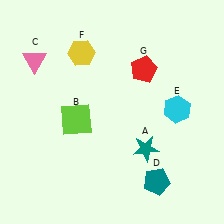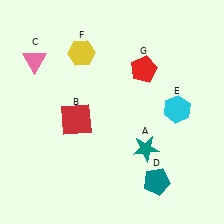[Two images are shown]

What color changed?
The square (B) changed from lime in Image 1 to red in Image 2.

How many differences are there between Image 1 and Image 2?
There is 1 difference between the two images.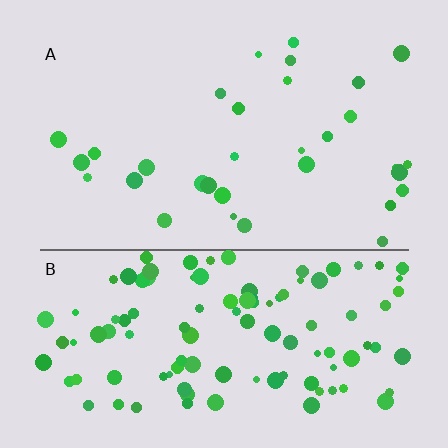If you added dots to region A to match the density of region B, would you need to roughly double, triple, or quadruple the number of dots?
Approximately quadruple.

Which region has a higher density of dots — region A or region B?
B (the bottom).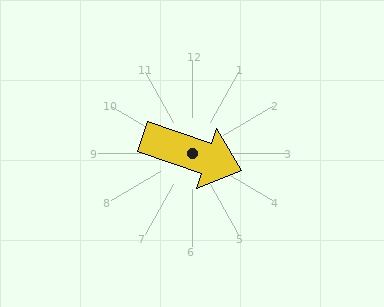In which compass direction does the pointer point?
East.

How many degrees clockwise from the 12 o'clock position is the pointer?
Approximately 109 degrees.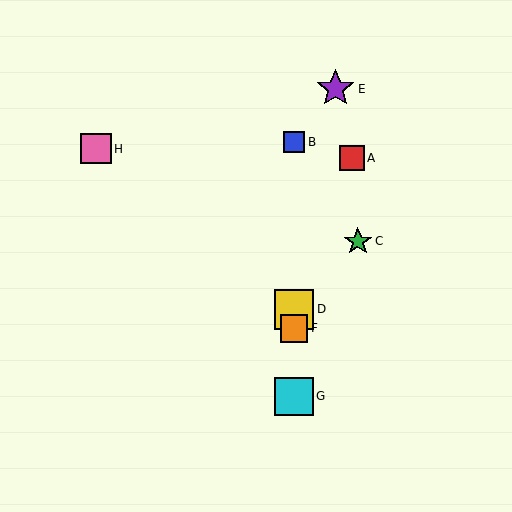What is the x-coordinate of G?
Object G is at x≈294.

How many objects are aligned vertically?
4 objects (B, D, F, G) are aligned vertically.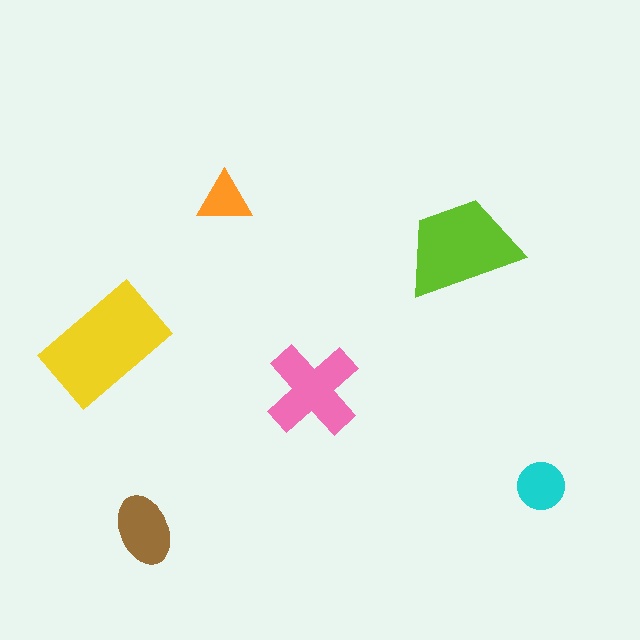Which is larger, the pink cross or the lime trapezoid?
The lime trapezoid.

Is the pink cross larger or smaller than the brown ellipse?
Larger.